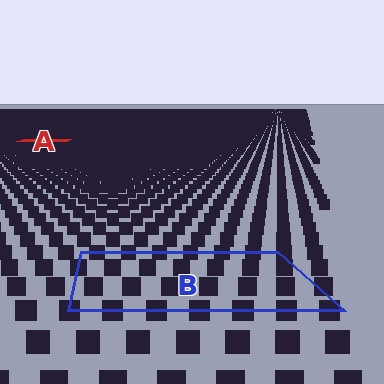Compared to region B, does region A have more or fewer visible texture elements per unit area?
Region A has more texture elements per unit area — they are packed more densely because it is farther away.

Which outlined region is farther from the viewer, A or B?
Region A is farther from the viewer — the texture elements inside it appear smaller and more densely packed.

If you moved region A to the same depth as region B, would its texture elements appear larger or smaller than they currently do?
They would appear larger. At a closer depth, the same texture elements are projected at a bigger on-screen size.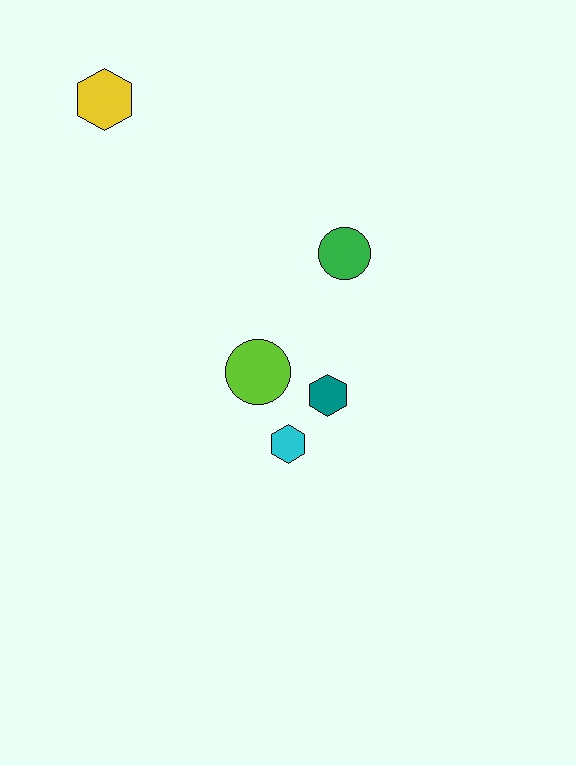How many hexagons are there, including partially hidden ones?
There are 3 hexagons.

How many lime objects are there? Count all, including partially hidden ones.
There is 1 lime object.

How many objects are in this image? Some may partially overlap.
There are 5 objects.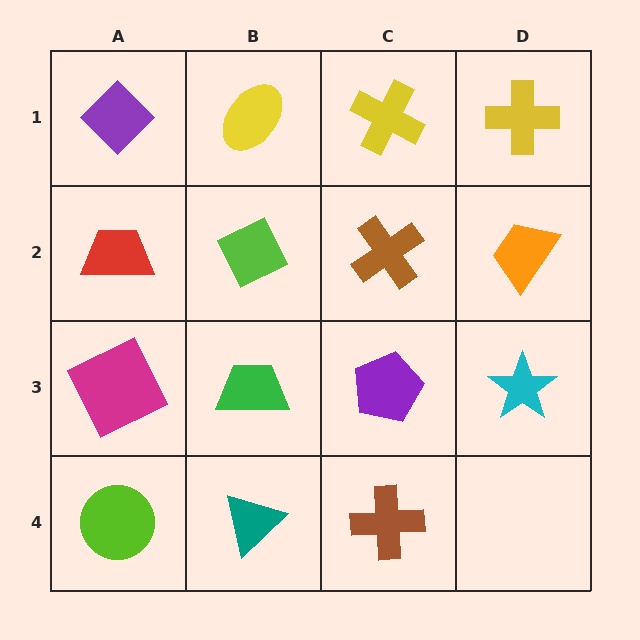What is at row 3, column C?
A purple pentagon.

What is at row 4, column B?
A teal triangle.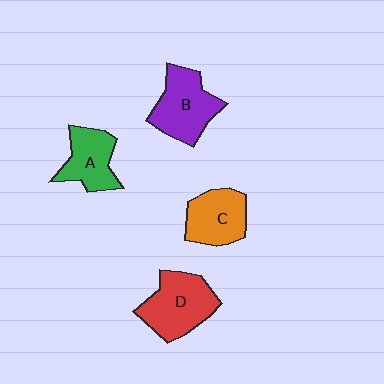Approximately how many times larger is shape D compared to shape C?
Approximately 1.3 times.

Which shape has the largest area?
Shape D (red).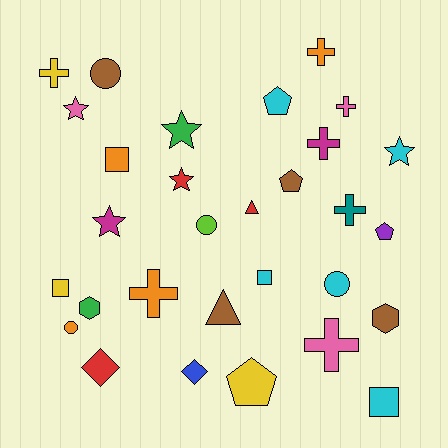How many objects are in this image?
There are 30 objects.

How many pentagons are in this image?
There are 4 pentagons.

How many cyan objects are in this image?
There are 5 cyan objects.